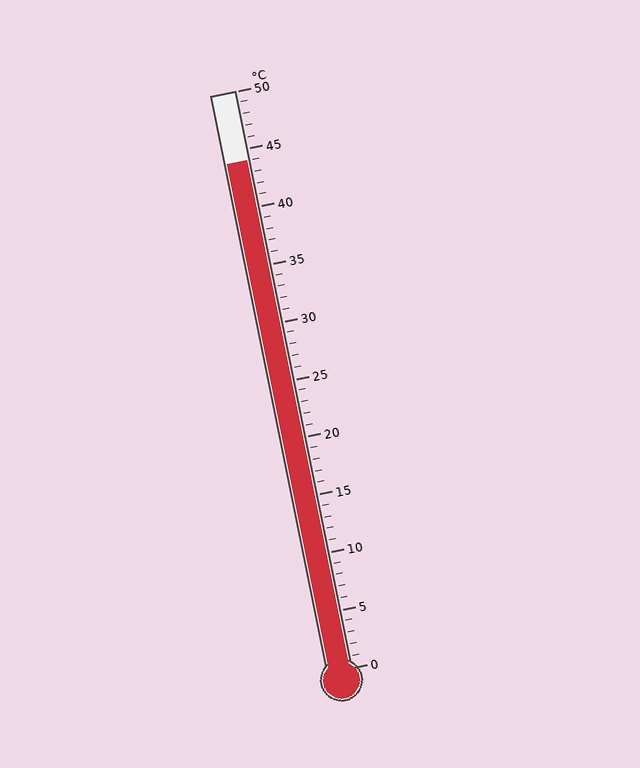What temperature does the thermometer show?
The thermometer shows approximately 44°C.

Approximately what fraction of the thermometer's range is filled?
The thermometer is filled to approximately 90% of its range.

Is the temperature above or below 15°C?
The temperature is above 15°C.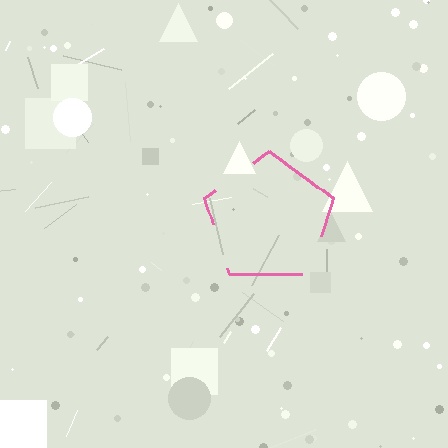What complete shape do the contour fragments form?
The contour fragments form a pentagon.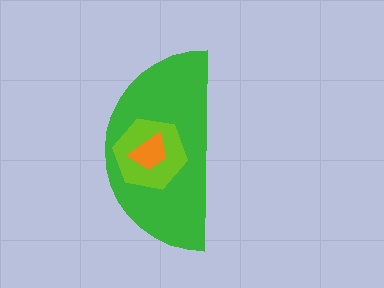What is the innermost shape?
The orange trapezoid.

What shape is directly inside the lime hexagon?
The orange trapezoid.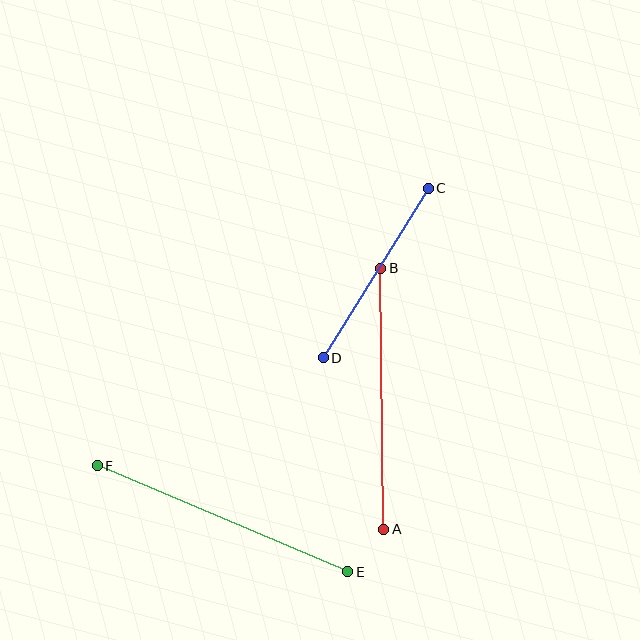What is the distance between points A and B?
The distance is approximately 261 pixels.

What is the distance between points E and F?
The distance is approximately 272 pixels.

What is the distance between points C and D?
The distance is approximately 199 pixels.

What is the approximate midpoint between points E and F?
The midpoint is at approximately (223, 519) pixels.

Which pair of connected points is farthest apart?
Points E and F are farthest apart.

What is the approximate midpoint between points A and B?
The midpoint is at approximately (382, 399) pixels.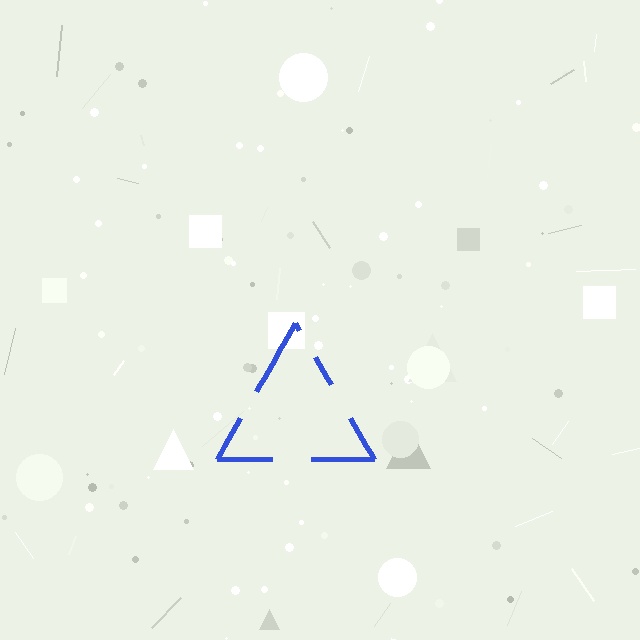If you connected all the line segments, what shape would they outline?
They would outline a triangle.